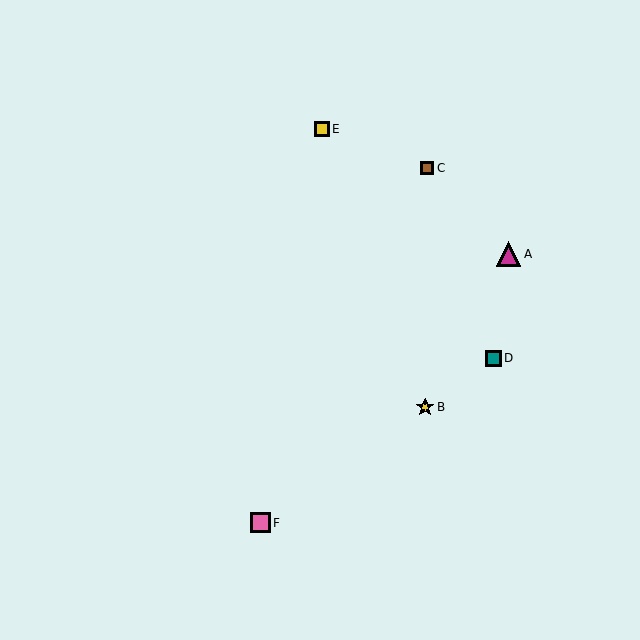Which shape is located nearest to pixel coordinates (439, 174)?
The brown square (labeled C) at (427, 168) is nearest to that location.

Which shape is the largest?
The magenta triangle (labeled A) is the largest.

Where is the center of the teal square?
The center of the teal square is at (493, 358).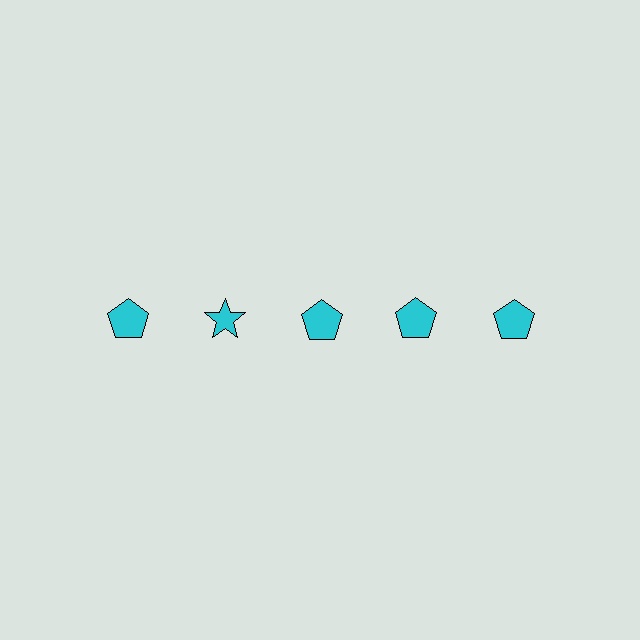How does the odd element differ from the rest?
It has a different shape: star instead of pentagon.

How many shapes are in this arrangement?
There are 5 shapes arranged in a grid pattern.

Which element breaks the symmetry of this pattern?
The cyan star in the top row, second from left column breaks the symmetry. All other shapes are cyan pentagons.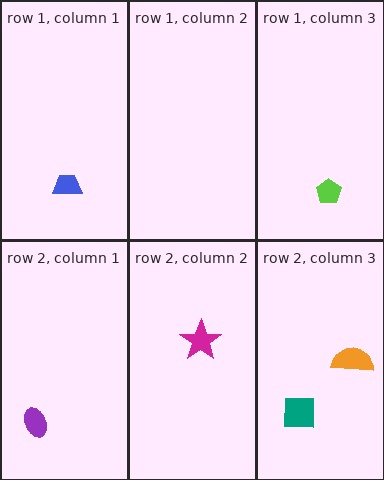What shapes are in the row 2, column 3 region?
The teal square, the orange semicircle.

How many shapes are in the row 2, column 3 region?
2.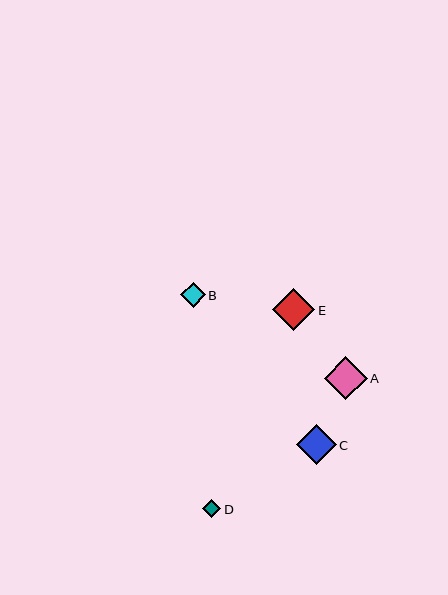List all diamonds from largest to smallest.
From largest to smallest: A, E, C, B, D.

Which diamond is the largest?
Diamond A is the largest with a size of approximately 43 pixels.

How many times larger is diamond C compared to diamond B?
Diamond C is approximately 1.6 times the size of diamond B.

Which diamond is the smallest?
Diamond D is the smallest with a size of approximately 18 pixels.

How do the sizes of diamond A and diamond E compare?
Diamond A and diamond E are approximately the same size.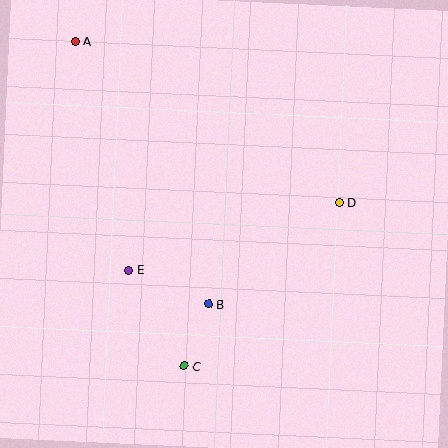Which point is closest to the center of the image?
Point B at (209, 304) is closest to the center.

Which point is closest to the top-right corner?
Point D is closest to the top-right corner.